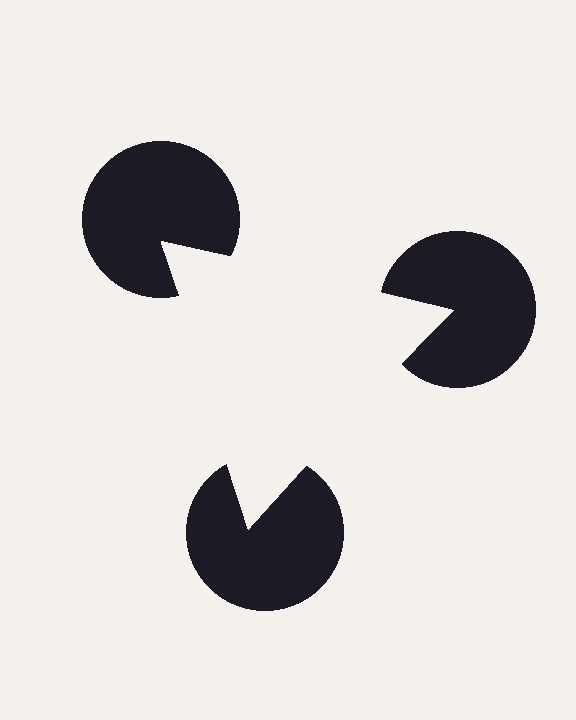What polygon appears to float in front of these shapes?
An illusory triangle — its edges are inferred from the aligned wedge cuts in the pac-man discs, not physically drawn.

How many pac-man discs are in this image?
There are 3 — one at each vertex of the illusory triangle.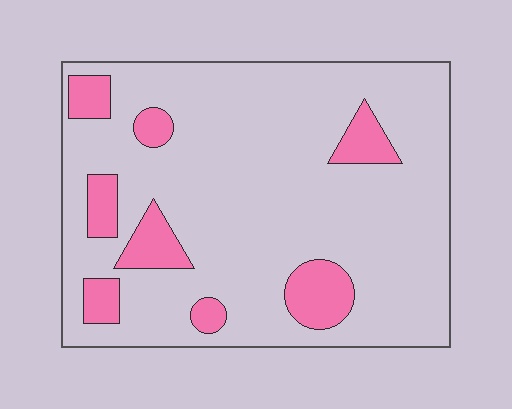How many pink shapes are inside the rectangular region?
8.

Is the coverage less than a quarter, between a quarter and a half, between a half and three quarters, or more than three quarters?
Less than a quarter.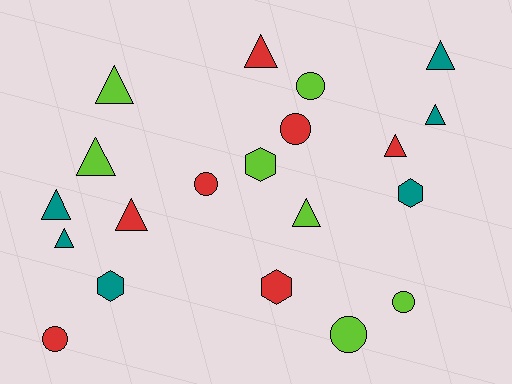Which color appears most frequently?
Red, with 7 objects.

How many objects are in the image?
There are 20 objects.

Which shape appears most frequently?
Triangle, with 10 objects.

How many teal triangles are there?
There are 4 teal triangles.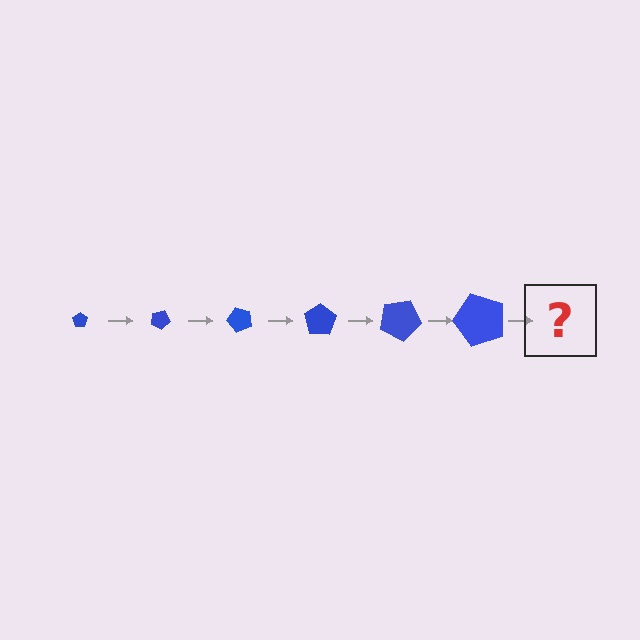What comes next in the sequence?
The next element should be a pentagon, larger than the previous one and rotated 150 degrees from the start.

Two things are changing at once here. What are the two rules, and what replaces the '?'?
The two rules are that the pentagon grows larger each step and it rotates 25 degrees each step. The '?' should be a pentagon, larger than the previous one and rotated 150 degrees from the start.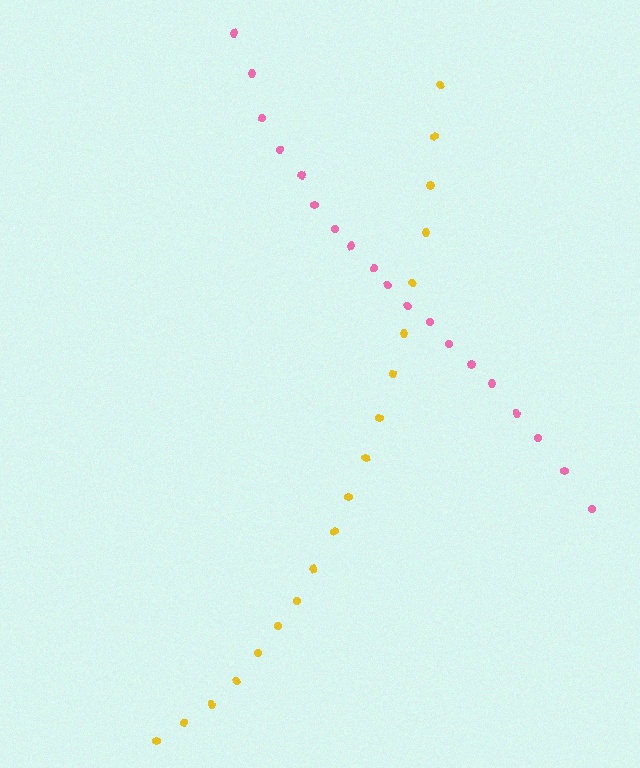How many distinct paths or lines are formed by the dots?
There are 2 distinct paths.